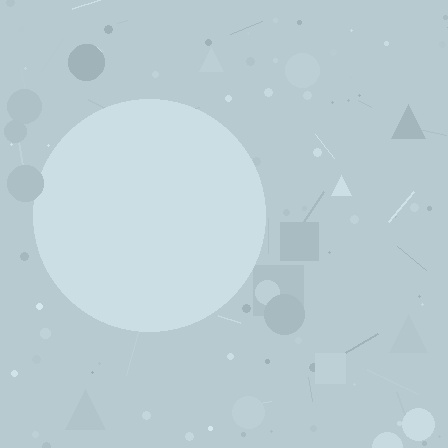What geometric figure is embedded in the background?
A circle is embedded in the background.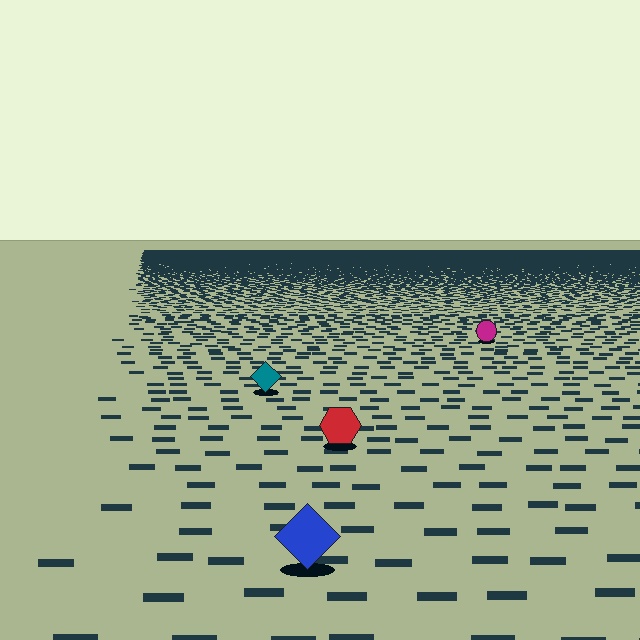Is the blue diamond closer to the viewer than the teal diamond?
Yes. The blue diamond is closer — you can tell from the texture gradient: the ground texture is coarser near it.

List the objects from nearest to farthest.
From nearest to farthest: the blue diamond, the red hexagon, the teal diamond, the magenta circle.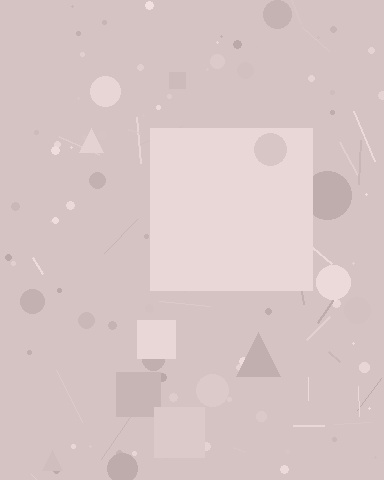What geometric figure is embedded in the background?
A square is embedded in the background.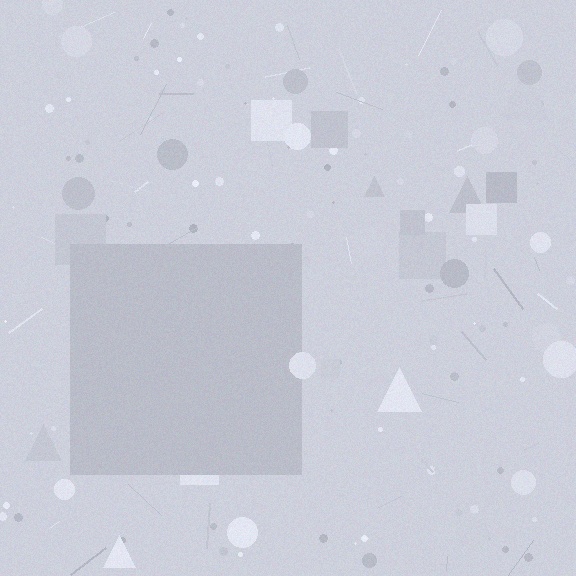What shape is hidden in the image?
A square is hidden in the image.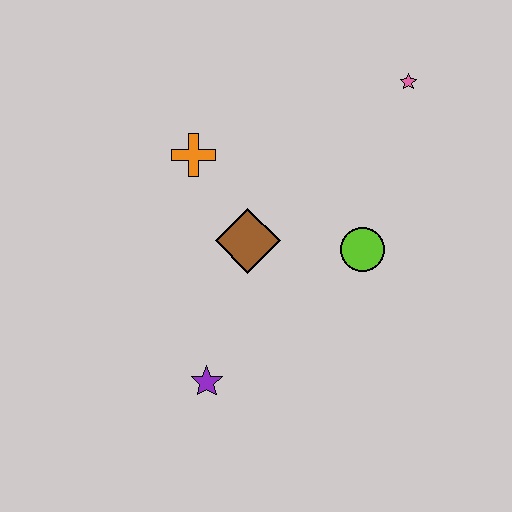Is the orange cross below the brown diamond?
No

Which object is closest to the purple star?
The brown diamond is closest to the purple star.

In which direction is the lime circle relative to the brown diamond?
The lime circle is to the right of the brown diamond.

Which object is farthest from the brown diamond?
The pink star is farthest from the brown diamond.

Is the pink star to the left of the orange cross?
No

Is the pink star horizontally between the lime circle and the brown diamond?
No